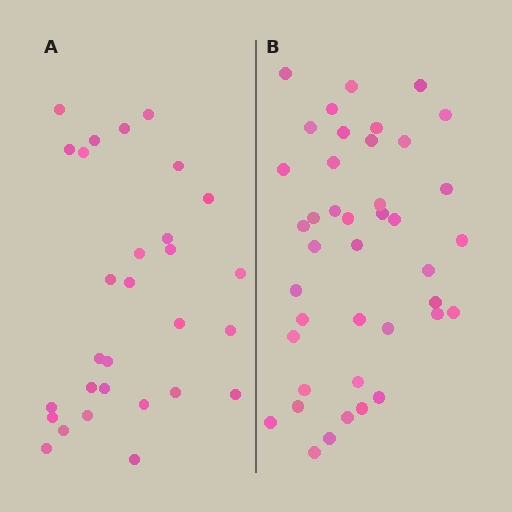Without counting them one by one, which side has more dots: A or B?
Region B (the right region) has more dots.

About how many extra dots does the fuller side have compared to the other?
Region B has roughly 12 or so more dots than region A.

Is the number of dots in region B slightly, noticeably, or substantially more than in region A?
Region B has noticeably more, but not dramatically so. The ratio is roughly 1.4 to 1.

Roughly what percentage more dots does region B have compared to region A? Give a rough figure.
About 40% more.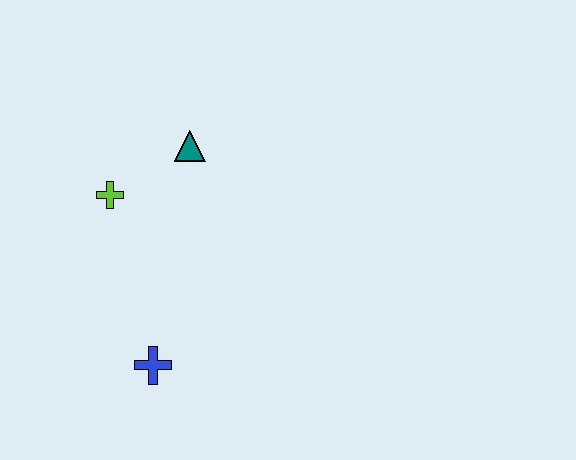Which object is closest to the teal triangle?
The lime cross is closest to the teal triangle.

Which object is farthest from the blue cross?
The teal triangle is farthest from the blue cross.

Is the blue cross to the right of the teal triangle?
No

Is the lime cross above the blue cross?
Yes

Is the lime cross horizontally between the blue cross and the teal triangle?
No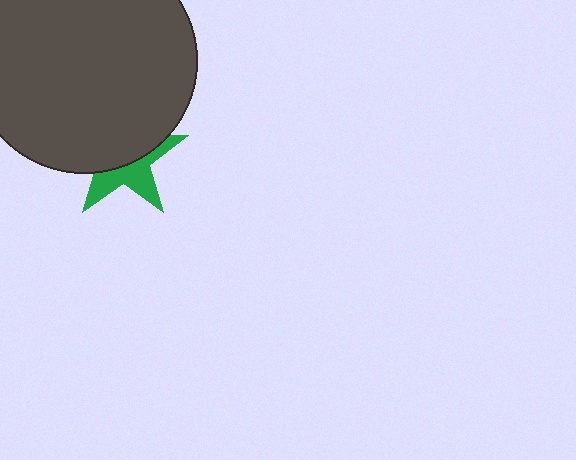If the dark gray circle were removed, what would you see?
You would see the complete green star.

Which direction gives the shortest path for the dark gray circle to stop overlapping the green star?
Moving up gives the shortest separation.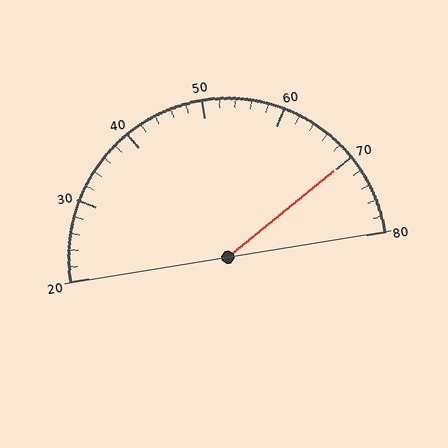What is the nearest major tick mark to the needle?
The nearest major tick mark is 70.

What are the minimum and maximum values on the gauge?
The gauge ranges from 20 to 80.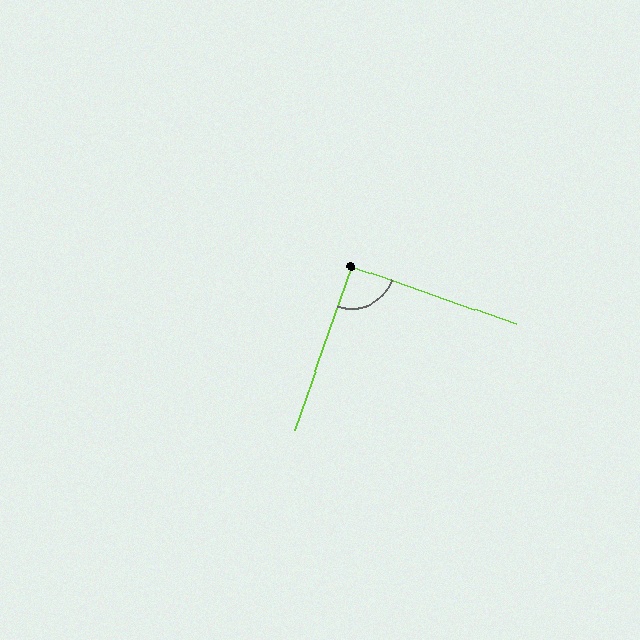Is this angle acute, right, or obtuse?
It is approximately a right angle.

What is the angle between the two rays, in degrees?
Approximately 89 degrees.